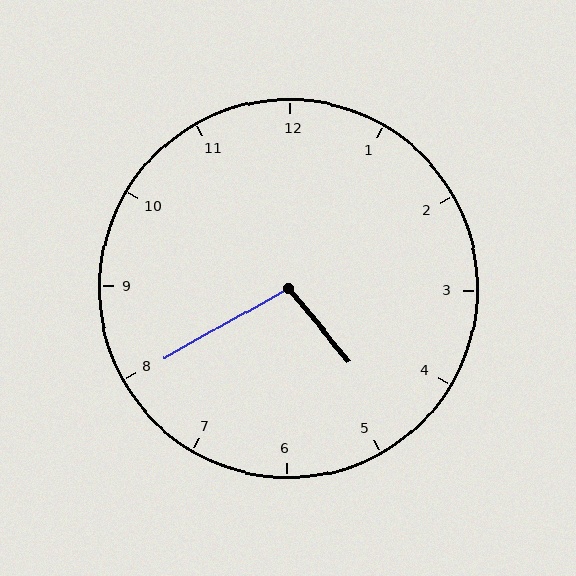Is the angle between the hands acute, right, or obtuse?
It is obtuse.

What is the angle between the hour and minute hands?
Approximately 100 degrees.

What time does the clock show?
4:40.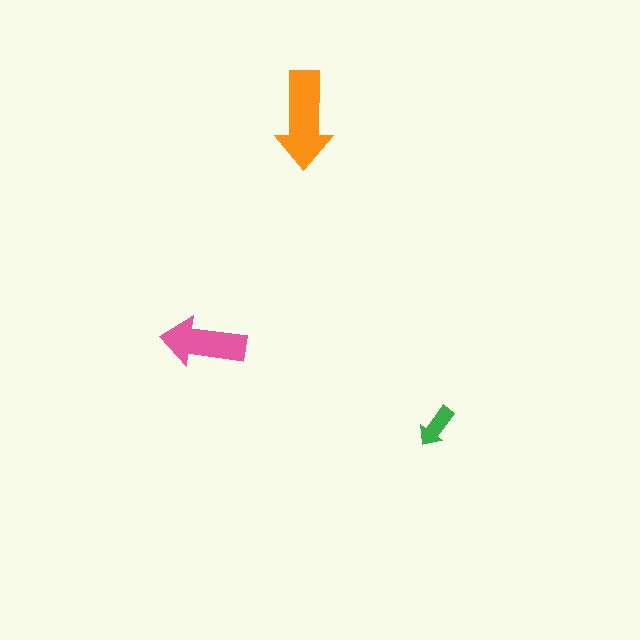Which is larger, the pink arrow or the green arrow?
The pink one.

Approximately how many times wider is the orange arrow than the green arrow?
About 2 times wider.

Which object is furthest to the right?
The green arrow is rightmost.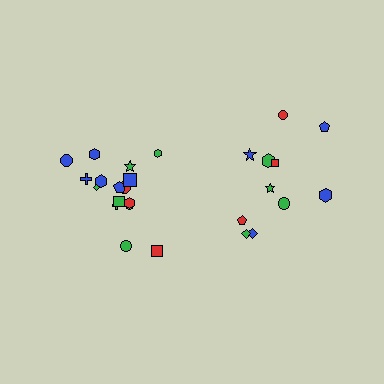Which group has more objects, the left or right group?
The left group.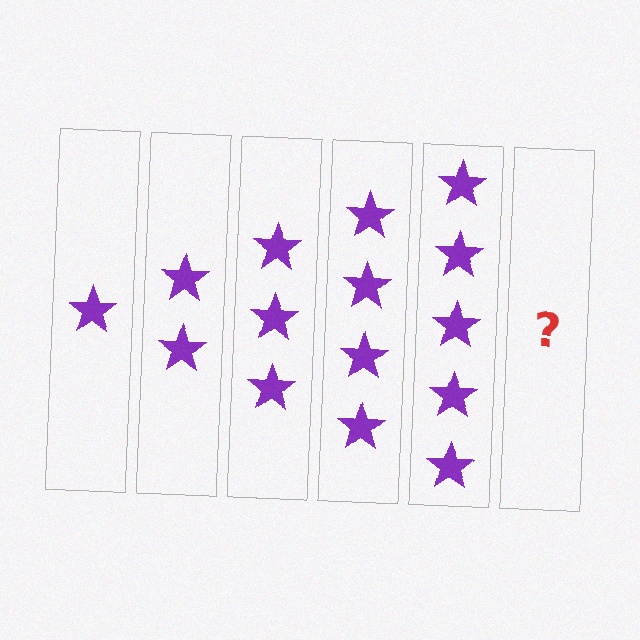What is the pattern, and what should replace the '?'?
The pattern is that each step adds one more star. The '?' should be 6 stars.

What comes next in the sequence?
The next element should be 6 stars.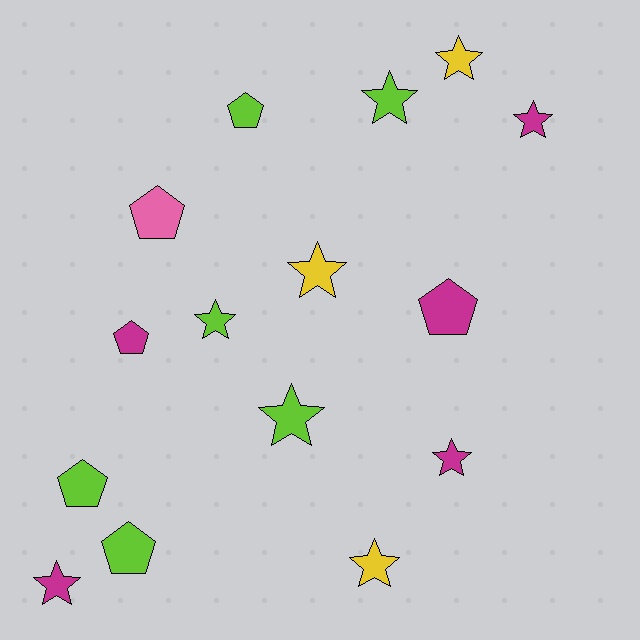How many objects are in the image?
There are 15 objects.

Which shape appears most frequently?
Star, with 9 objects.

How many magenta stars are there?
There are 3 magenta stars.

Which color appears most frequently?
Lime, with 6 objects.